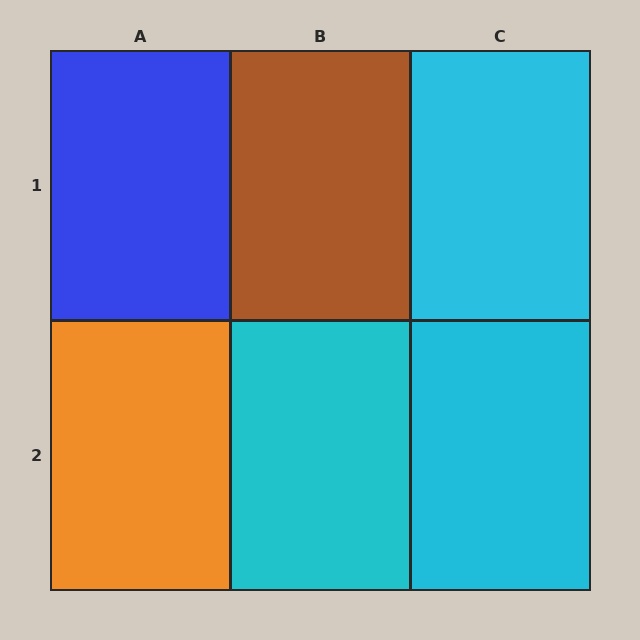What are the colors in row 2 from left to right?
Orange, cyan, cyan.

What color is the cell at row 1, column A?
Blue.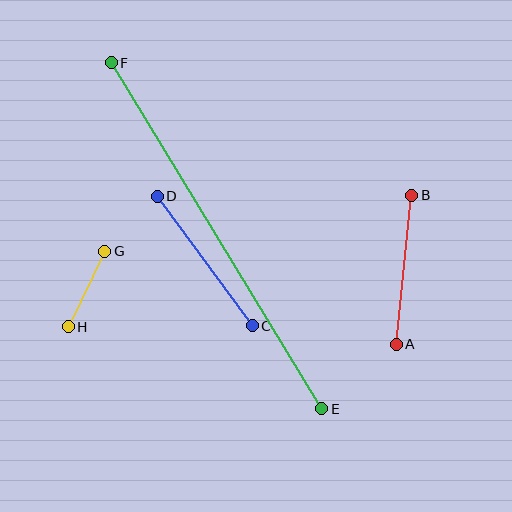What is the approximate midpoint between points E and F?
The midpoint is at approximately (217, 236) pixels.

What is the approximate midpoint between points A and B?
The midpoint is at approximately (404, 270) pixels.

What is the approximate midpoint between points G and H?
The midpoint is at approximately (86, 289) pixels.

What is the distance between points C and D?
The distance is approximately 161 pixels.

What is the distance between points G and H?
The distance is approximately 84 pixels.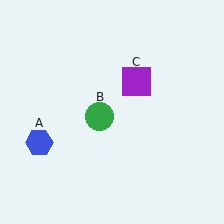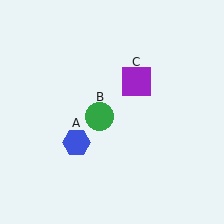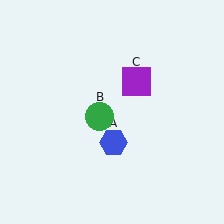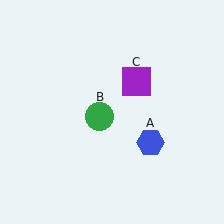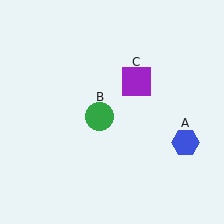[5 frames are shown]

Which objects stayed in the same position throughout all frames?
Green circle (object B) and purple square (object C) remained stationary.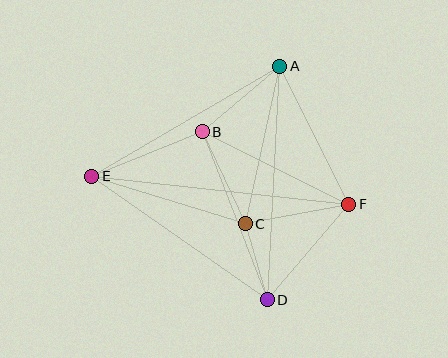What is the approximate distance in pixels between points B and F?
The distance between B and F is approximately 164 pixels.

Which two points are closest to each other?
Points C and D are closest to each other.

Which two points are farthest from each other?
Points E and F are farthest from each other.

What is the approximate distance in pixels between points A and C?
The distance between A and C is approximately 161 pixels.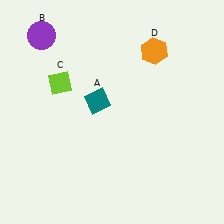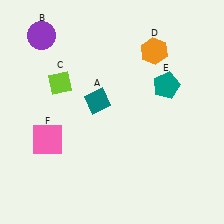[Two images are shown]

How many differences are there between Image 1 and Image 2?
There are 2 differences between the two images.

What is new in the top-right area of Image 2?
A teal pentagon (E) was added in the top-right area of Image 2.